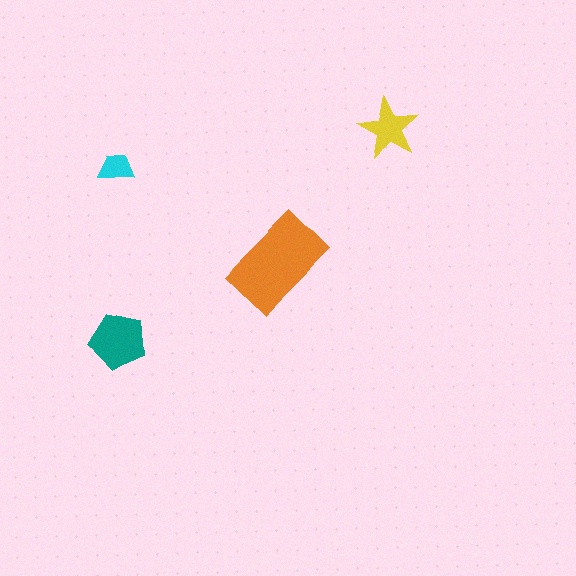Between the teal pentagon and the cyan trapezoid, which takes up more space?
The teal pentagon.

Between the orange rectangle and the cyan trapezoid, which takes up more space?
The orange rectangle.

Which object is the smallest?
The cyan trapezoid.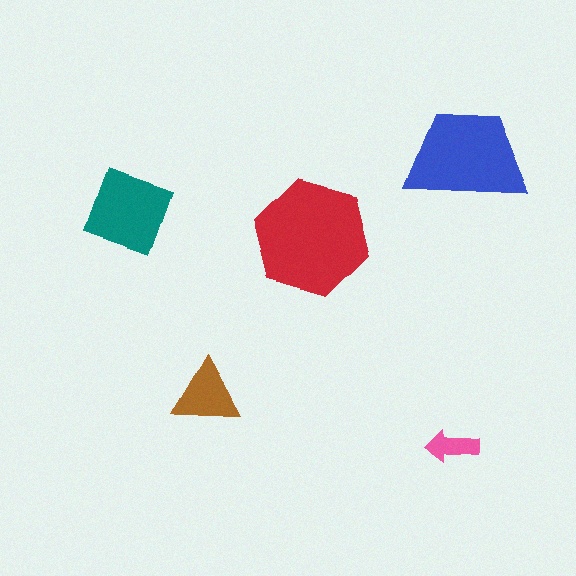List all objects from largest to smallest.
The red hexagon, the blue trapezoid, the teal square, the brown triangle, the pink arrow.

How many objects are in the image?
There are 5 objects in the image.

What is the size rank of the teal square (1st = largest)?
3rd.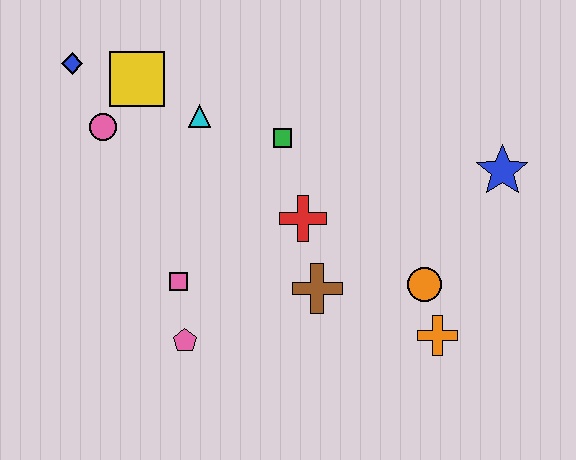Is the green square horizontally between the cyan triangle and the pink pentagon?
No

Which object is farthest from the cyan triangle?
The orange cross is farthest from the cyan triangle.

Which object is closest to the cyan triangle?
The yellow square is closest to the cyan triangle.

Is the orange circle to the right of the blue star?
No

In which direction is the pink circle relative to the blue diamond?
The pink circle is below the blue diamond.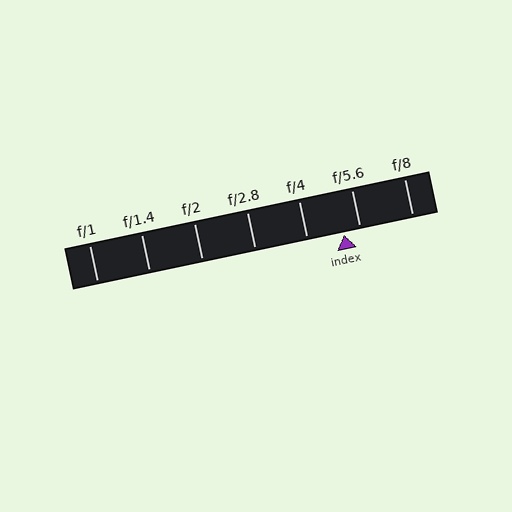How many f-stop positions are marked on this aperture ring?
There are 7 f-stop positions marked.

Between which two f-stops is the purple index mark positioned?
The index mark is between f/4 and f/5.6.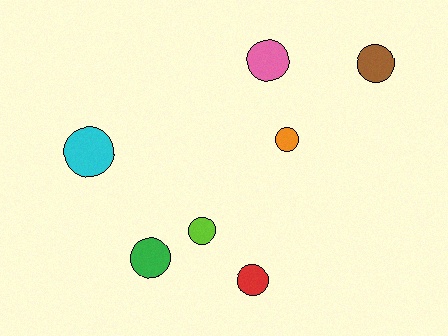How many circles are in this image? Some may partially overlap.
There are 7 circles.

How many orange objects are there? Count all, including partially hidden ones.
There is 1 orange object.